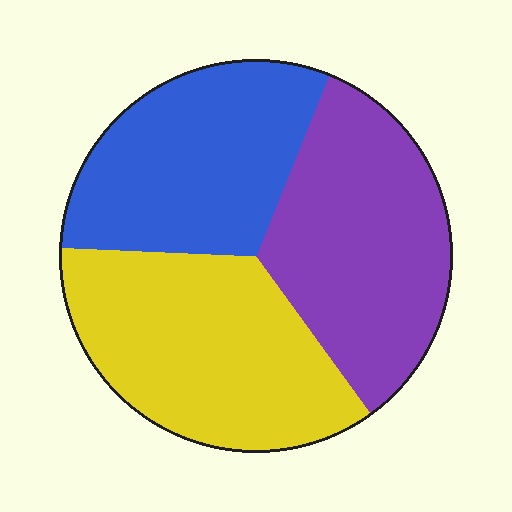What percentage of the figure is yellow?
Yellow takes up about three eighths (3/8) of the figure.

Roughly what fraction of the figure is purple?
Purple takes up about one third (1/3) of the figure.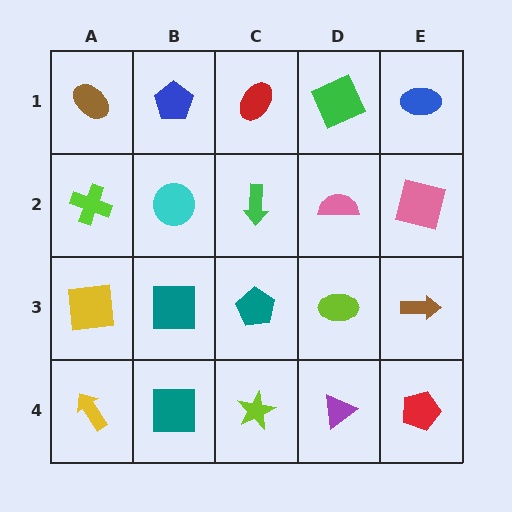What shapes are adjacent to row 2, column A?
A brown ellipse (row 1, column A), a yellow square (row 3, column A), a cyan circle (row 2, column B).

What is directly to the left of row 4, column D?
A lime star.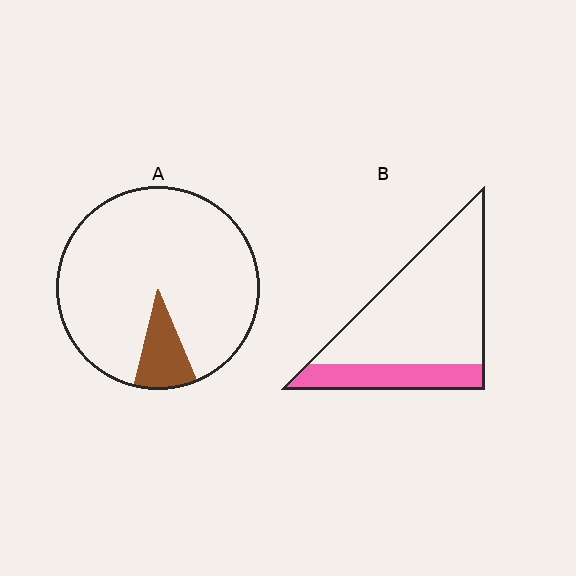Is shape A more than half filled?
No.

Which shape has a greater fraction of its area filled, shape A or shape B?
Shape B.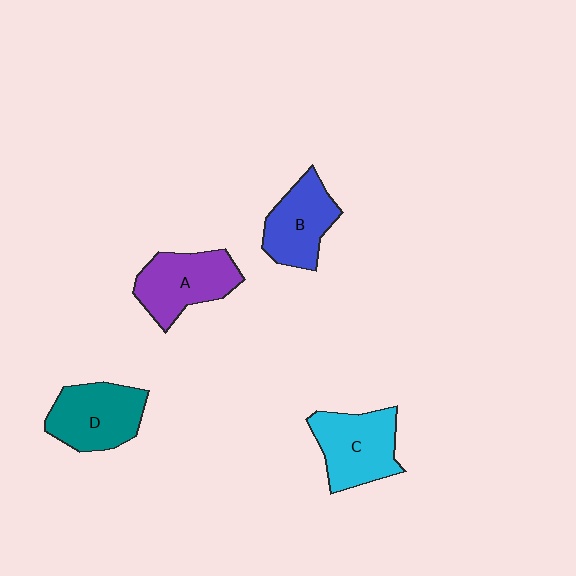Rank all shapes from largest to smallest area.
From largest to smallest: C (cyan), D (teal), A (purple), B (blue).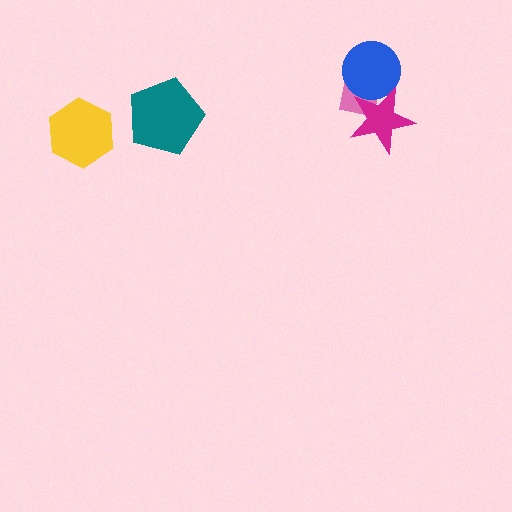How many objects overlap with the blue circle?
2 objects overlap with the blue circle.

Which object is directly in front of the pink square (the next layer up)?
The blue circle is directly in front of the pink square.